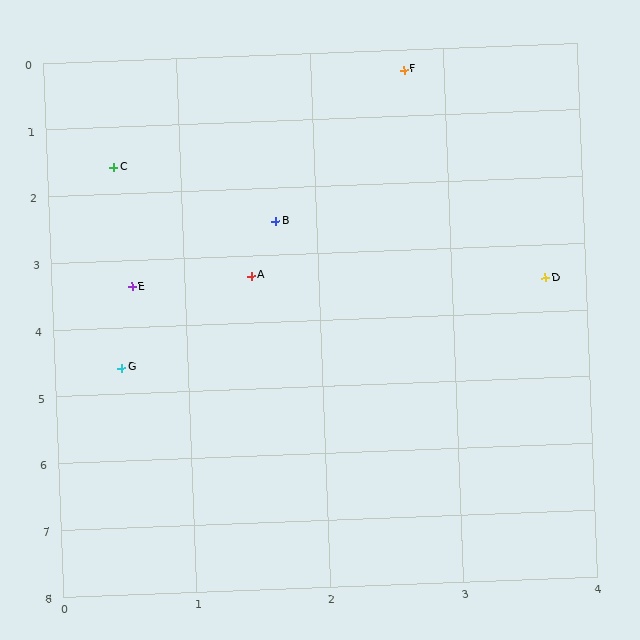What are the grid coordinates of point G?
Point G is at approximately (0.5, 4.6).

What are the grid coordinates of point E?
Point E is at approximately (0.6, 3.4).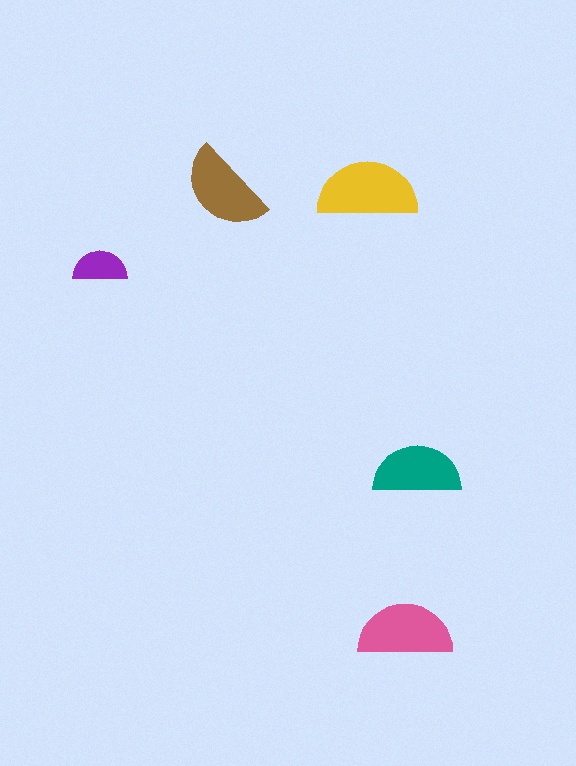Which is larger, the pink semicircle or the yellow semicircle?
The yellow one.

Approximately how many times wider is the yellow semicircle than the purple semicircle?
About 2 times wider.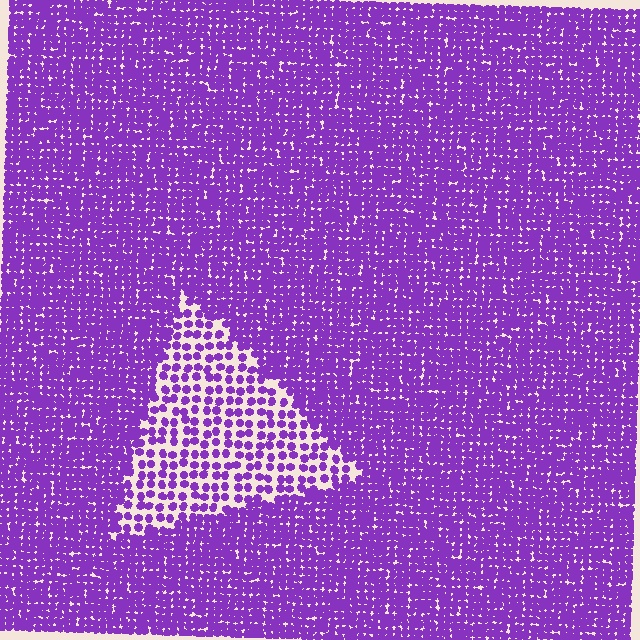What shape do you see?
I see a triangle.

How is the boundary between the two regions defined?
The boundary is defined by a change in element density (approximately 2.2x ratio). All elements are the same color, size, and shape.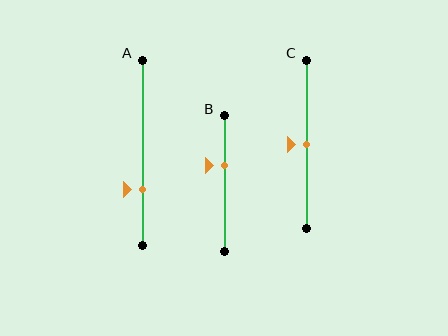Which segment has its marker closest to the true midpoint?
Segment C has its marker closest to the true midpoint.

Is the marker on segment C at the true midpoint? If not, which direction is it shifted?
Yes, the marker on segment C is at the true midpoint.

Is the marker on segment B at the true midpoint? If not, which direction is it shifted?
No, the marker on segment B is shifted upward by about 13% of the segment length.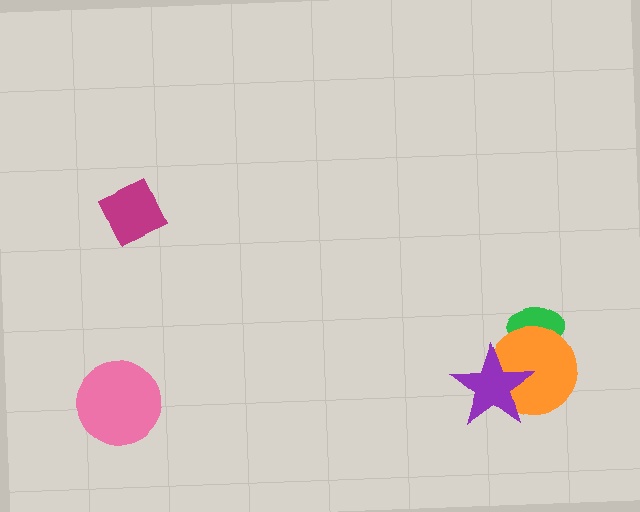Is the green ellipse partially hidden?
Yes, it is partially covered by another shape.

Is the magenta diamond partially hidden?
No, no other shape covers it.